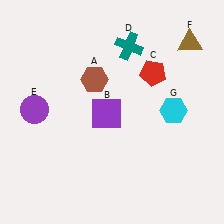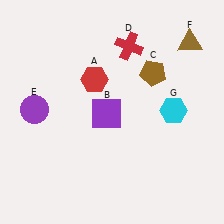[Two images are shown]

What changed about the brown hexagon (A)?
In Image 1, A is brown. In Image 2, it changed to red.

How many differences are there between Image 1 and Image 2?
There are 3 differences between the two images.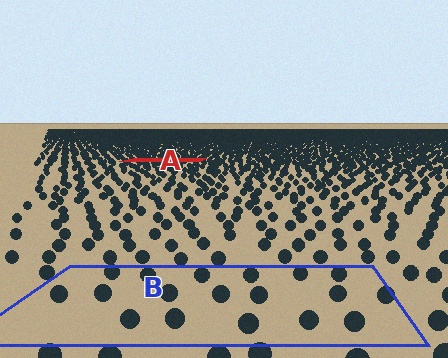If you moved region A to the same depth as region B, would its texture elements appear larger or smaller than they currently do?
They would appear larger. At a closer depth, the same texture elements are projected at a bigger on-screen size.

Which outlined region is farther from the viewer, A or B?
Region A is farther from the viewer — the texture elements inside it appear smaller and more densely packed.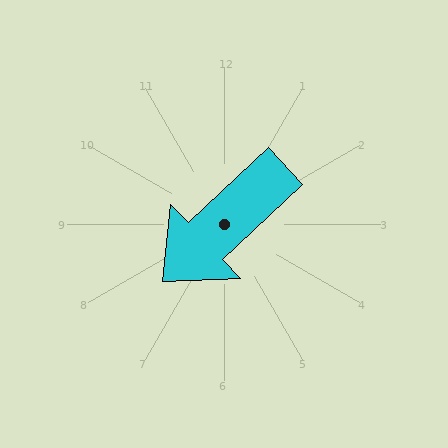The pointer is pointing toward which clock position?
Roughly 8 o'clock.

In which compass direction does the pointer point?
Southwest.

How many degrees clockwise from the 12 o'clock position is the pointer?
Approximately 227 degrees.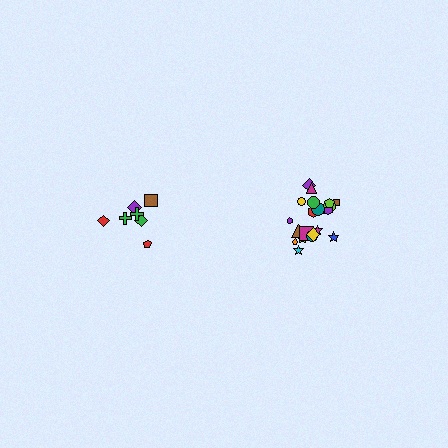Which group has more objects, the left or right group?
The right group.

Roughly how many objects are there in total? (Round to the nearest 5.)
Roughly 30 objects in total.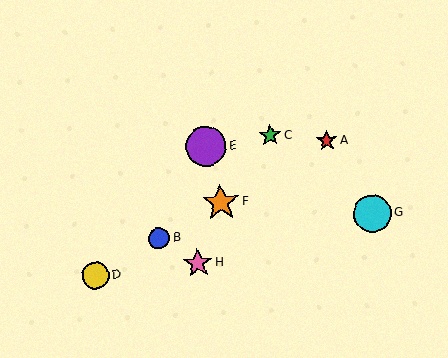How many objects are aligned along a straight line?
4 objects (A, B, D, F) are aligned along a straight line.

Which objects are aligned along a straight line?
Objects A, B, D, F are aligned along a straight line.